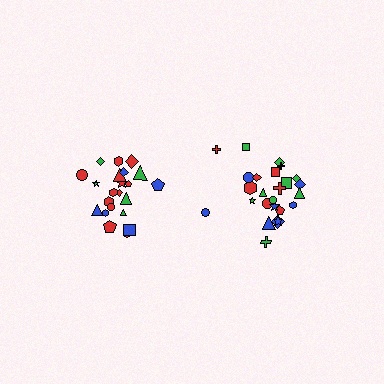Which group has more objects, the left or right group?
The right group.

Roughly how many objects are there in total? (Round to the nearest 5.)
Roughly 45 objects in total.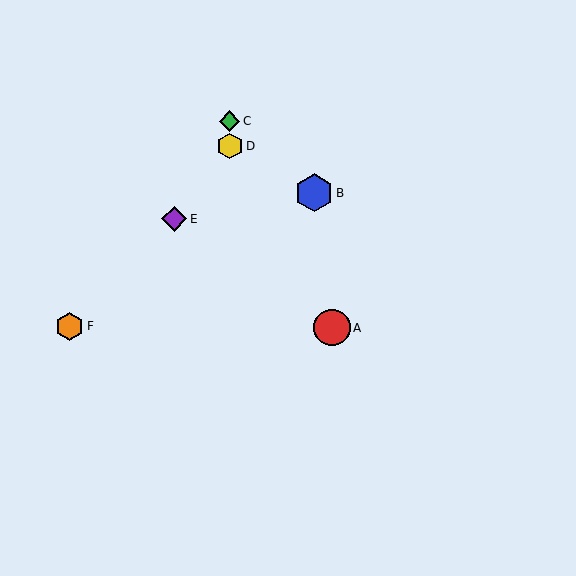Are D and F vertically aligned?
No, D is at x≈230 and F is at x≈70.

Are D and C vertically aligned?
Yes, both are at x≈230.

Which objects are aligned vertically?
Objects C, D are aligned vertically.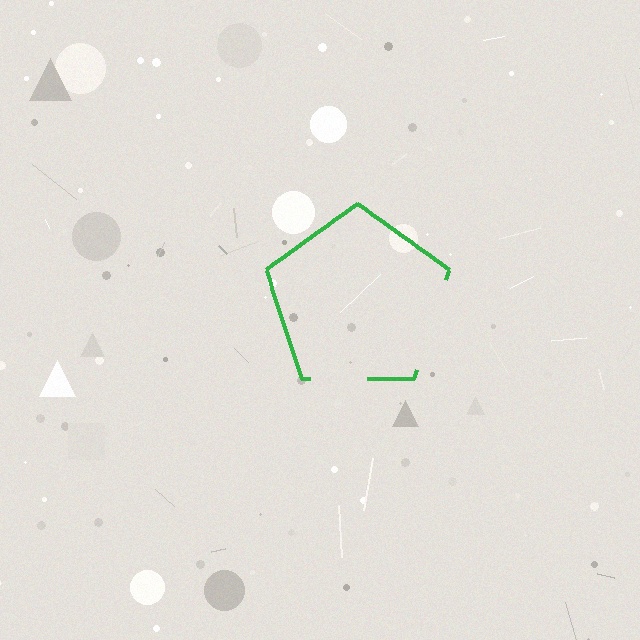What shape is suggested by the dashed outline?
The dashed outline suggests a pentagon.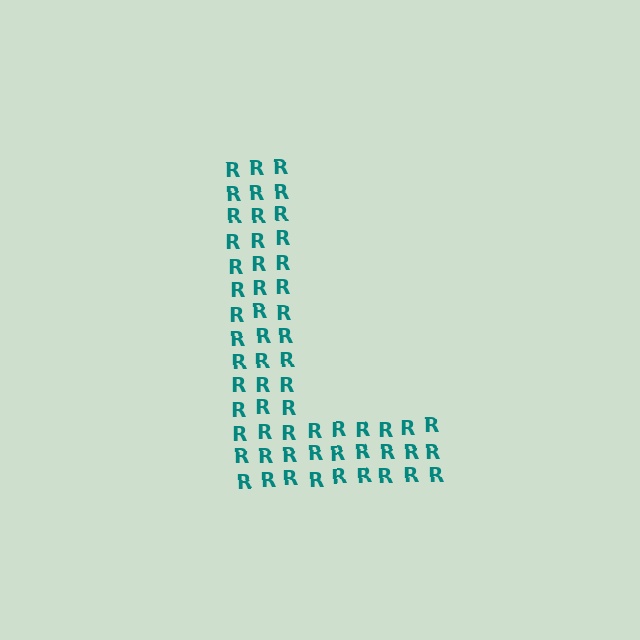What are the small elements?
The small elements are letter R's.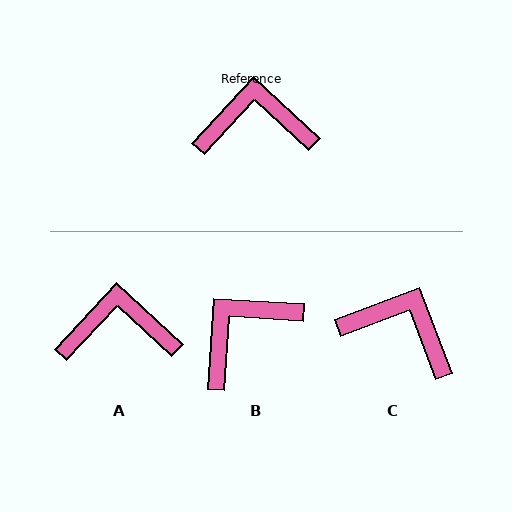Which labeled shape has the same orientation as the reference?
A.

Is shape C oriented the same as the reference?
No, it is off by about 27 degrees.